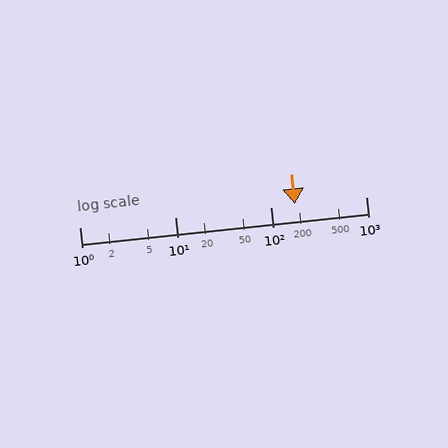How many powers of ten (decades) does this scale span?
The scale spans 3 decades, from 1 to 1000.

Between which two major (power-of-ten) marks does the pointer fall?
The pointer is between 100 and 1000.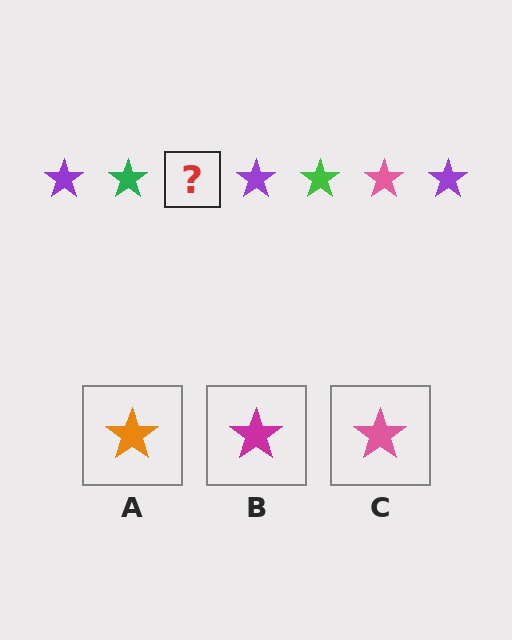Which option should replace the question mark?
Option C.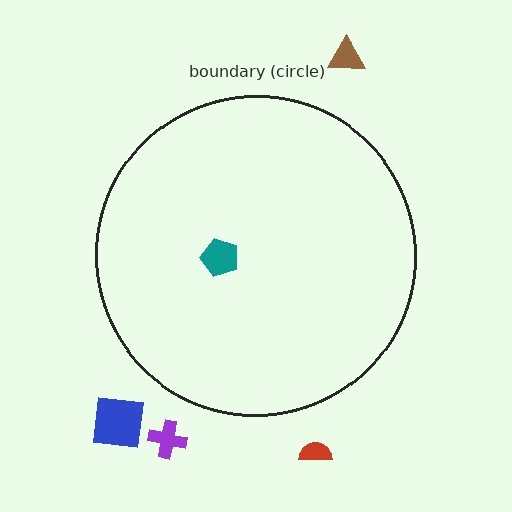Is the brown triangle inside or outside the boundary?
Outside.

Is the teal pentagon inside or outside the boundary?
Inside.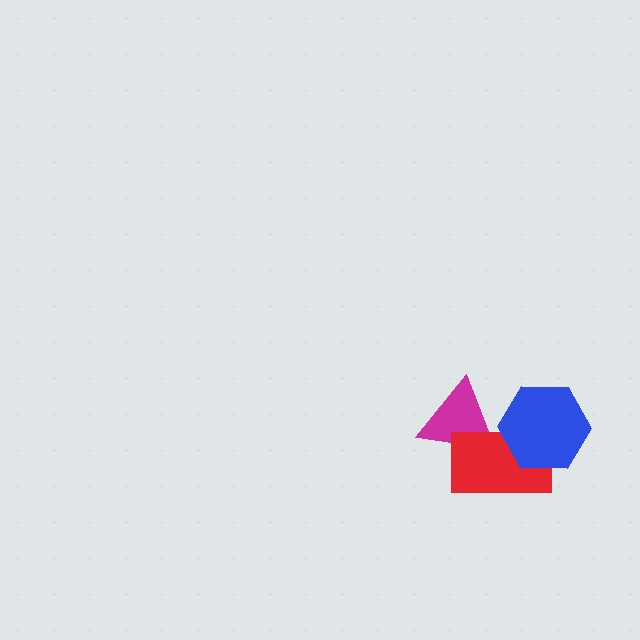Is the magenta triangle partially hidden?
Yes, it is partially covered by another shape.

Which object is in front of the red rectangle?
The blue hexagon is in front of the red rectangle.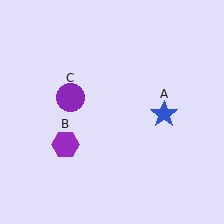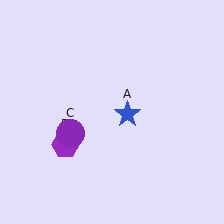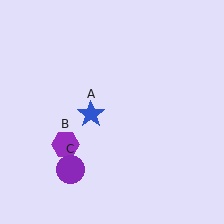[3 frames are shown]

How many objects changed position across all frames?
2 objects changed position: blue star (object A), purple circle (object C).